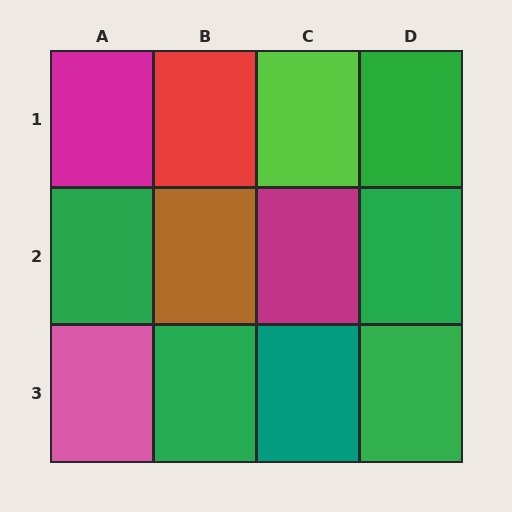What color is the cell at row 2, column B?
Brown.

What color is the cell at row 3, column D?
Green.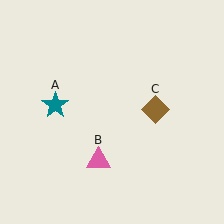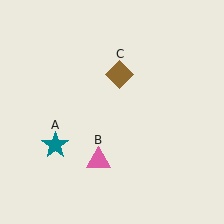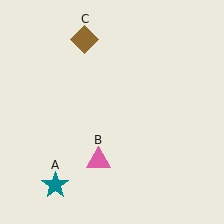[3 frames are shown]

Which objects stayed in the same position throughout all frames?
Pink triangle (object B) remained stationary.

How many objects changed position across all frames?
2 objects changed position: teal star (object A), brown diamond (object C).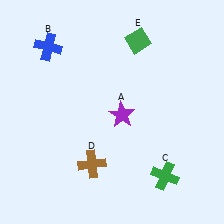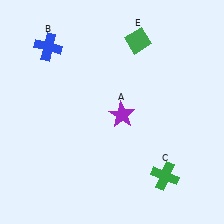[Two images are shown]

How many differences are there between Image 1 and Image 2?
There is 1 difference between the two images.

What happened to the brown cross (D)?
The brown cross (D) was removed in Image 2. It was in the bottom-left area of Image 1.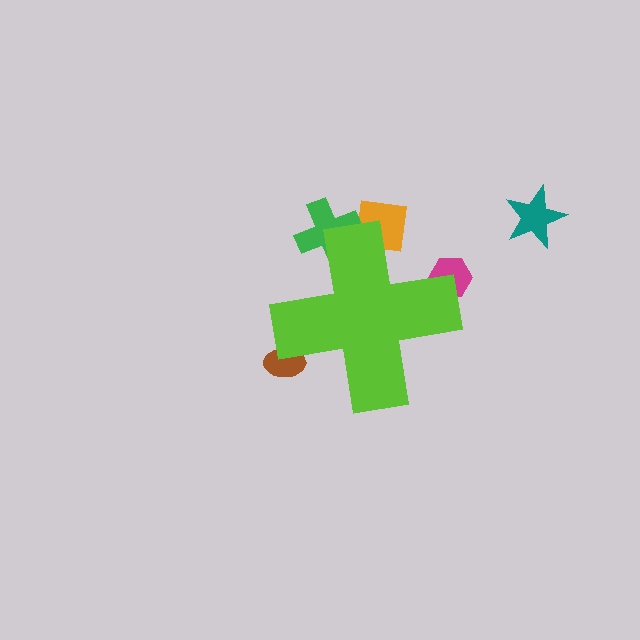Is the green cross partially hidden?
Yes, the green cross is partially hidden behind the lime cross.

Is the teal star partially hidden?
No, the teal star is fully visible.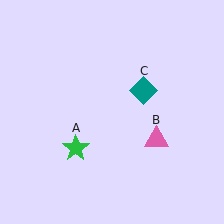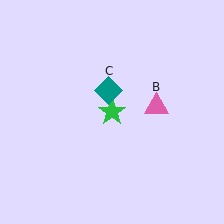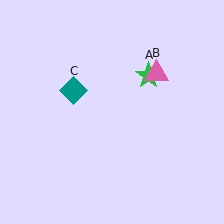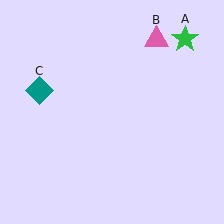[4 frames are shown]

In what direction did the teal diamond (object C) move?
The teal diamond (object C) moved left.